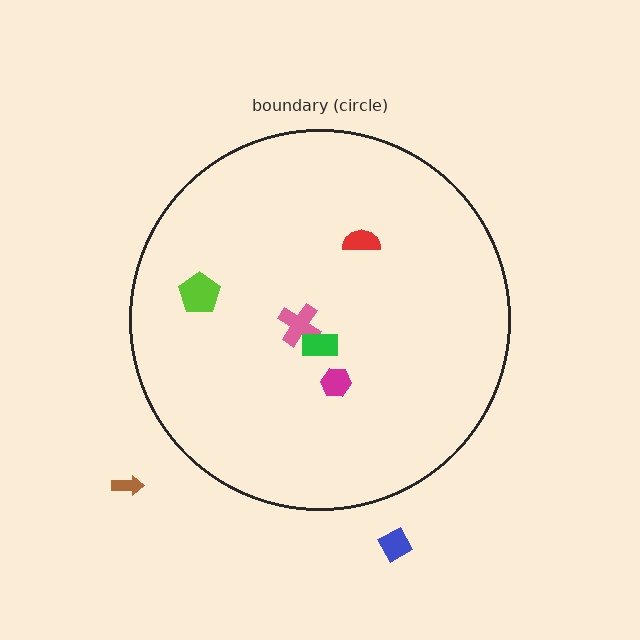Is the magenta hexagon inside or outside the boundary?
Inside.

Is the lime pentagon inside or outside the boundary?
Inside.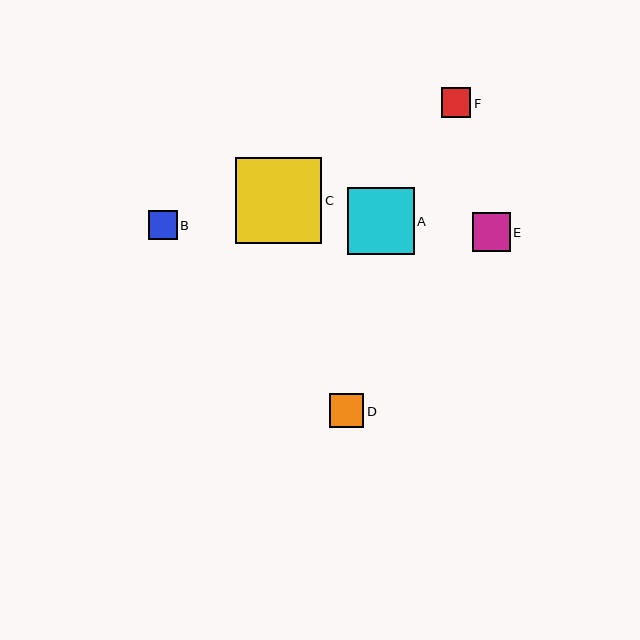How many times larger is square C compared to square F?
Square C is approximately 2.9 times the size of square F.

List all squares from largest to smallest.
From largest to smallest: C, A, E, D, F, B.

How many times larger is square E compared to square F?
Square E is approximately 1.3 times the size of square F.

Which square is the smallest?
Square B is the smallest with a size of approximately 29 pixels.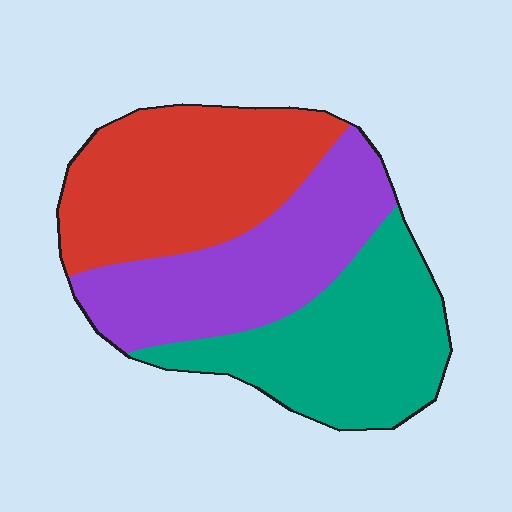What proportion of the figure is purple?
Purple covers 32% of the figure.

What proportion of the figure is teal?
Teal takes up about one third (1/3) of the figure.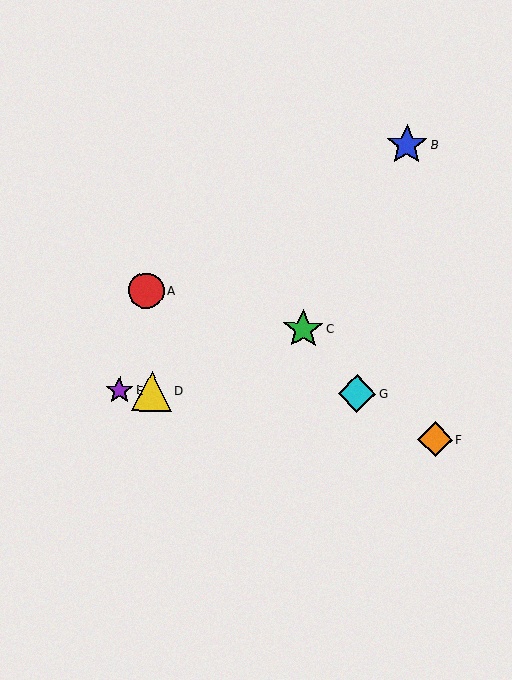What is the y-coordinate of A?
Object A is at y≈291.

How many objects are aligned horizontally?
3 objects (D, E, G) are aligned horizontally.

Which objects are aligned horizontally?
Objects D, E, G are aligned horizontally.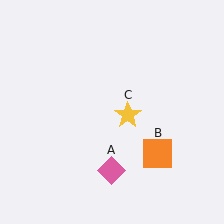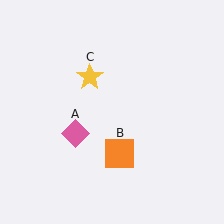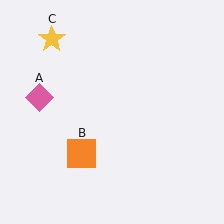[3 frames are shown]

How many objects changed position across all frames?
3 objects changed position: pink diamond (object A), orange square (object B), yellow star (object C).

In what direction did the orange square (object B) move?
The orange square (object B) moved left.